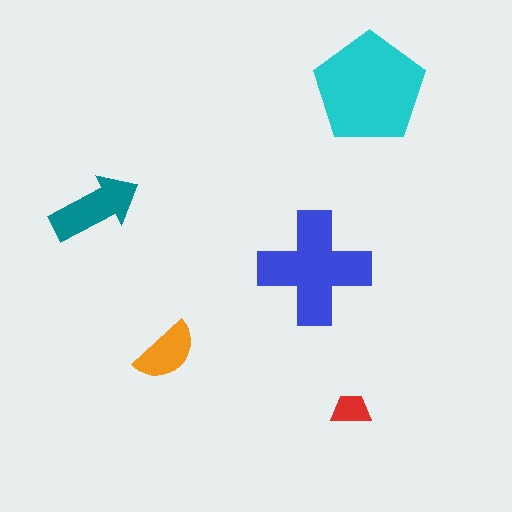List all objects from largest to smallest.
The cyan pentagon, the blue cross, the teal arrow, the orange semicircle, the red trapezoid.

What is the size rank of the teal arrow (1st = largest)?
3rd.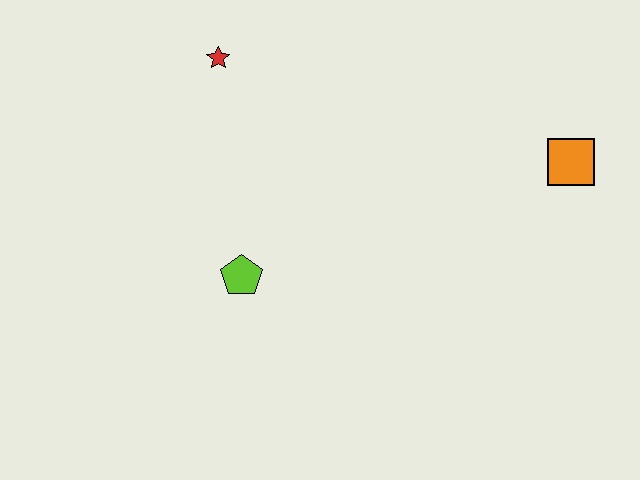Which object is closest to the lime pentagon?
The red star is closest to the lime pentagon.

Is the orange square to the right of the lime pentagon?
Yes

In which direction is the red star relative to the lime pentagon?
The red star is above the lime pentagon.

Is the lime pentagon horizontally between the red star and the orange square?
Yes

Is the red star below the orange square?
No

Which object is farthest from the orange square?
The red star is farthest from the orange square.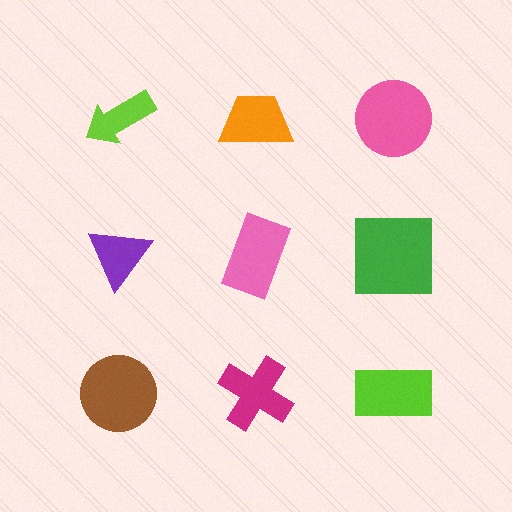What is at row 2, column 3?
A green square.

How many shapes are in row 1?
3 shapes.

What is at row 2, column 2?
A pink rectangle.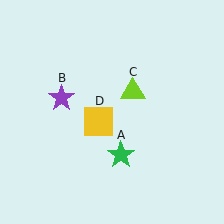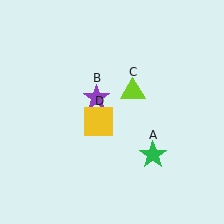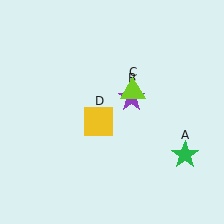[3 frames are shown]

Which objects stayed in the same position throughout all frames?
Lime triangle (object C) and yellow square (object D) remained stationary.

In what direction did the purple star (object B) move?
The purple star (object B) moved right.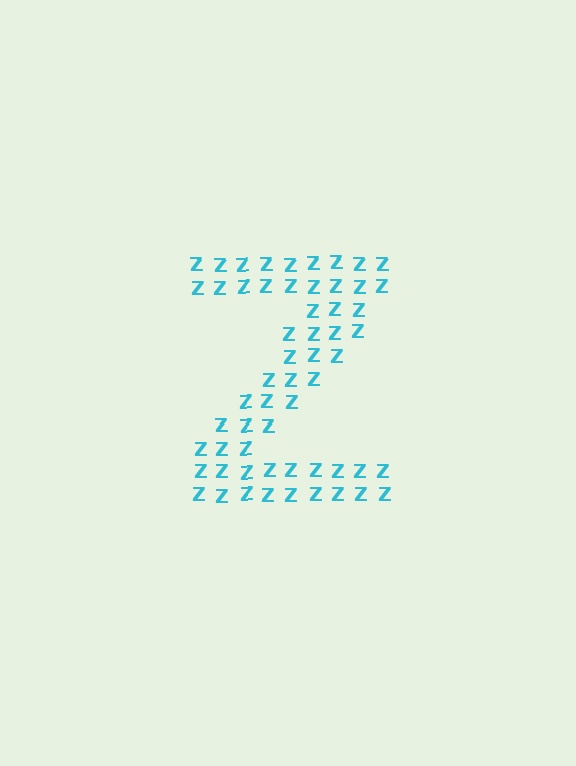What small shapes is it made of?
It is made of small letter Z's.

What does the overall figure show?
The overall figure shows the letter Z.